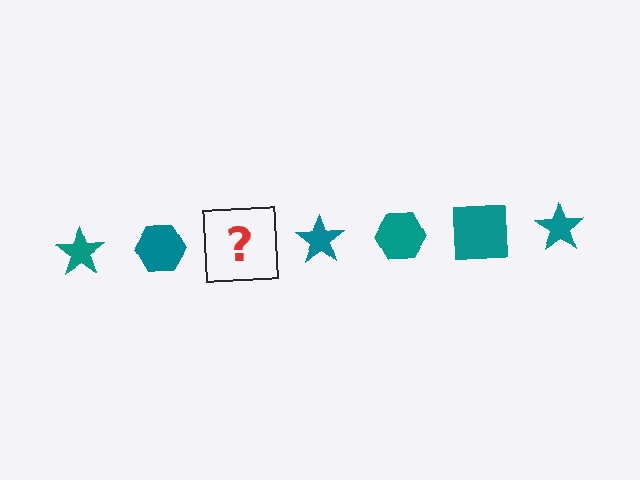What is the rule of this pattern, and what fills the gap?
The rule is that the pattern cycles through star, hexagon, square shapes in teal. The gap should be filled with a teal square.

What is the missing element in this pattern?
The missing element is a teal square.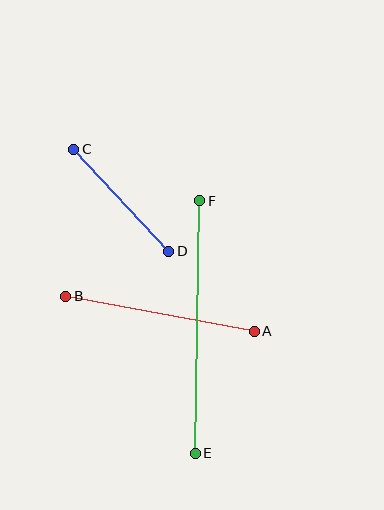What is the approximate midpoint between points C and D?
The midpoint is at approximately (121, 200) pixels.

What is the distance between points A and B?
The distance is approximately 192 pixels.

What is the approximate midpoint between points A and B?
The midpoint is at approximately (160, 314) pixels.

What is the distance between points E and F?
The distance is approximately 253 pixels.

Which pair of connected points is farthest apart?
Points E and F are farthest apart.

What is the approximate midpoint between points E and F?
The midpoint is at approximately (198, 327) pixels.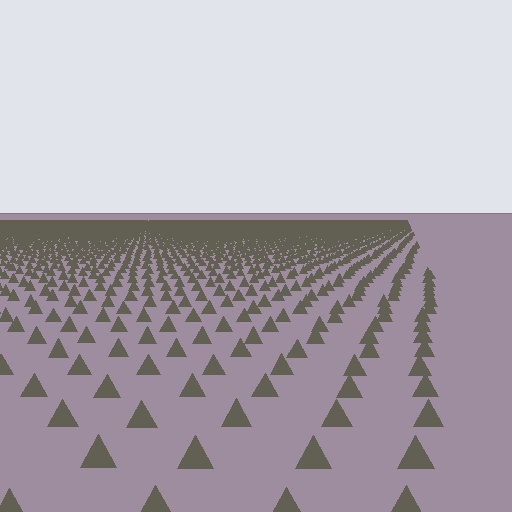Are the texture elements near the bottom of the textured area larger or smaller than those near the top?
Larger. Near the bottom, elements are closer to the viewer and appear at a bigger on-screen size.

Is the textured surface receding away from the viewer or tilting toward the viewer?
The surface is receding away from the viewer. Texture elements get smaller and denser toward the top.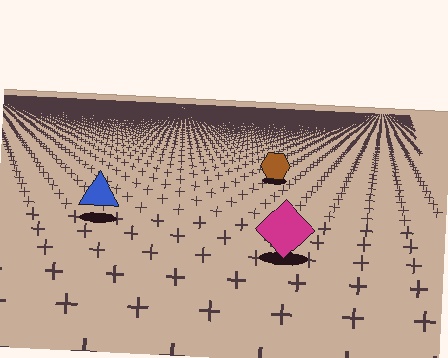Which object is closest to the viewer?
The magenta diamond is closest. The texture marks near it are larger and more spread out.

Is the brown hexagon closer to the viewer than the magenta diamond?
No. The magenta diamond is closer — you can tell from the texture gradient: the ground texture is coarser near it.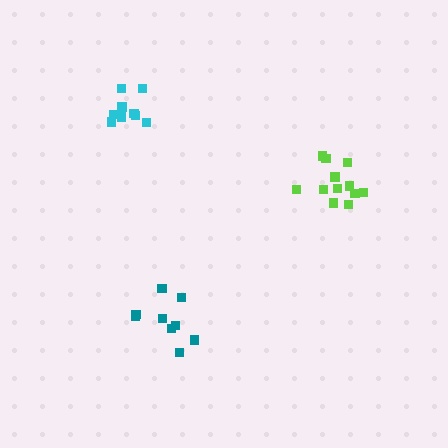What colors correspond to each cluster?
The clusters are colored: cyan, teal, lime.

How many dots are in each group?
Group 1: 9 dots, Group 2: 9 dots, Group 3: 12 dots (30 total).